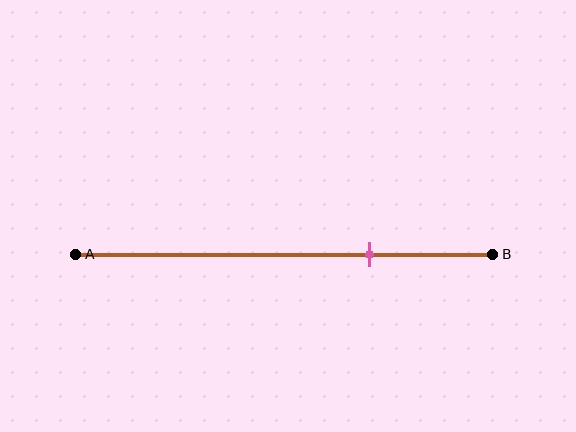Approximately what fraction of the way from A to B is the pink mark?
The pink mark is approximately 70% of the way from A to B.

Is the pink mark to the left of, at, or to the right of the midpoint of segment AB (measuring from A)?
The pink mark is to the right of the midpoint of segment AB.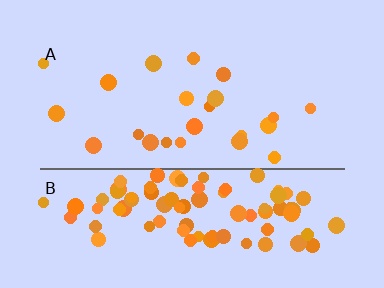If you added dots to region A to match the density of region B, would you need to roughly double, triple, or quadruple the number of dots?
Approximately quadruple.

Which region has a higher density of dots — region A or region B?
B (the bottom).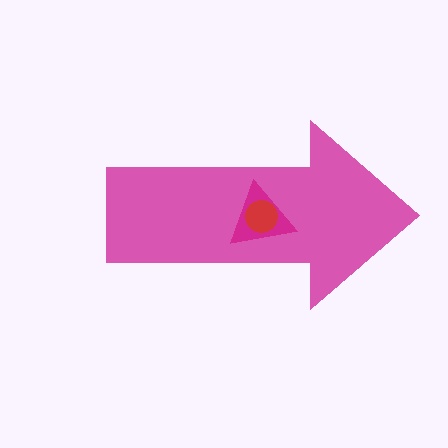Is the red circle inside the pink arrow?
Yes.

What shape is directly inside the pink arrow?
The magenta triangle.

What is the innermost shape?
The red circle.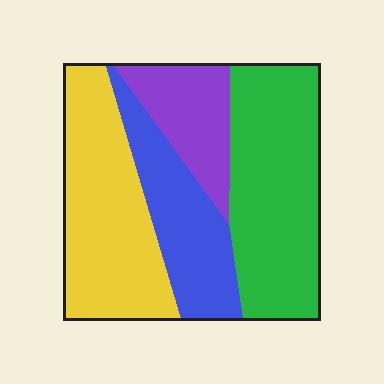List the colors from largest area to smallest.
From largest to smallest: green, yellow, blue, purple.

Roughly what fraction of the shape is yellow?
Yellow takes up about one third (1/3) of the shape.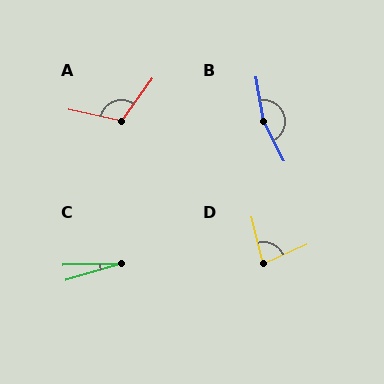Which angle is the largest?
B, at approximately 162 degrees.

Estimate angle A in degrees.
Approximately 114 degrees.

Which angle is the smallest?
C, at approximately 15 degrees.